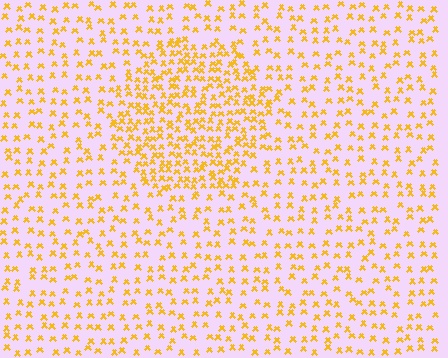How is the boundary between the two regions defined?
The boundary is defined by a change in element density (approximately 2.0x ratio). All elements are the same color, size, and shape.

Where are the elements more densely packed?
The elements are more densely packed inside the circle boundary.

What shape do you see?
I see a circle.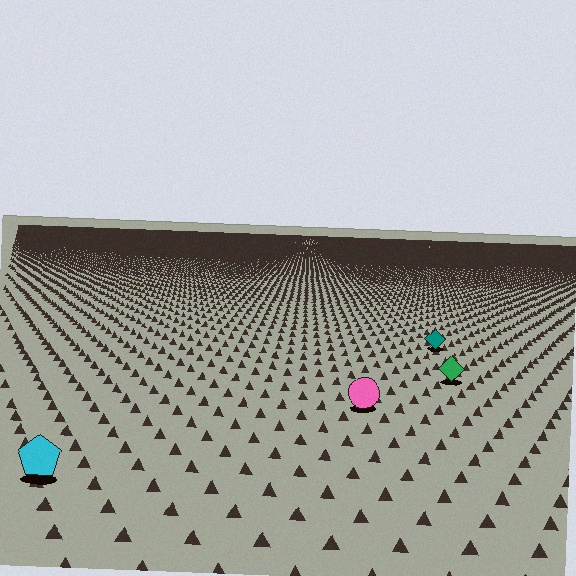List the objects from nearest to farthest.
From nearest to farthest: the cyan pentagon, the pink circle, the green diamond, the teal diamond.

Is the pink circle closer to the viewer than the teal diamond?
Yes. The pink circle is closer — you can tell from the texture gradient: the ground texture is coarser near it.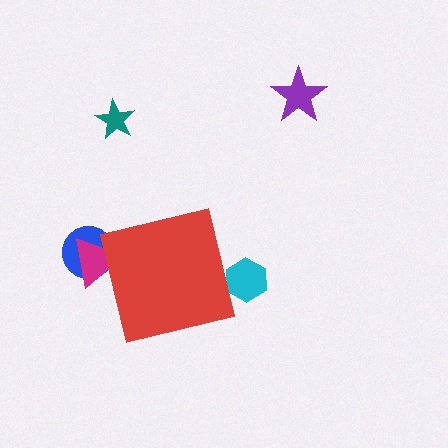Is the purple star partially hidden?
No, the purple star is fully visible.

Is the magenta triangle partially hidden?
Yes, the magenta triangle is partially hidden behind the red square.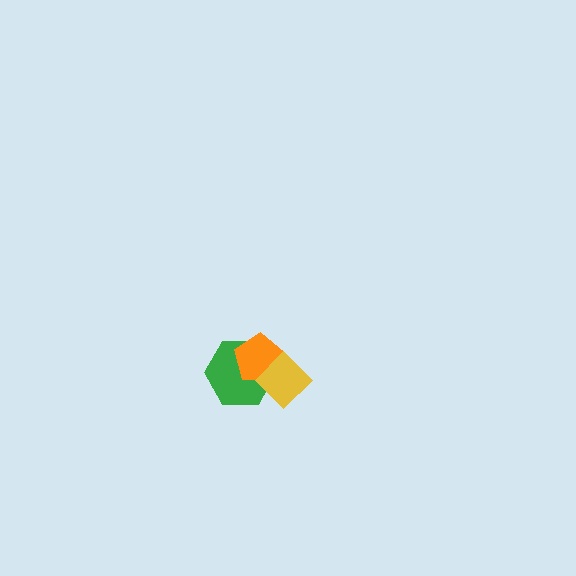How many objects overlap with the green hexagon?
2 objects overlap with the green hexagon.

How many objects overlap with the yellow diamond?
2 objects overlap with the yellow diamond.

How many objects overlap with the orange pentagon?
2 objects overlap with the orange pentagon.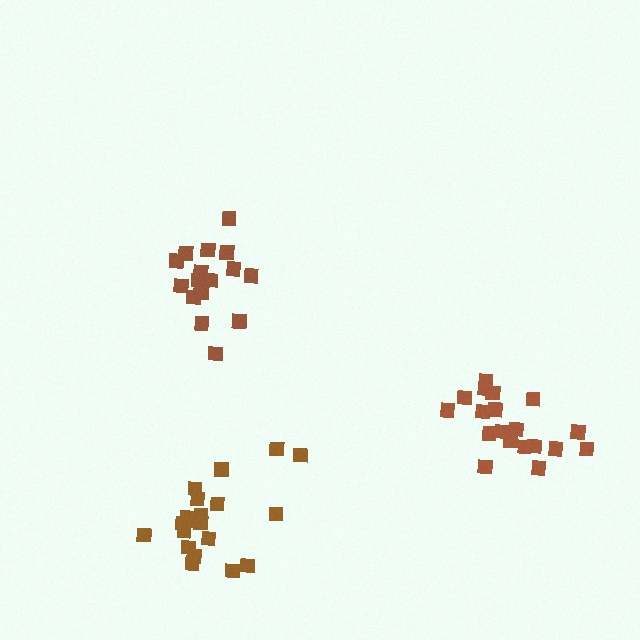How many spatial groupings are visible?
There are 3 spatial groupings.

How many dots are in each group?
Group 1: 17 dots, Group 2: 19 dots, Group 3: 20 dots (56 total).